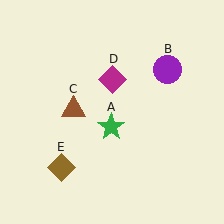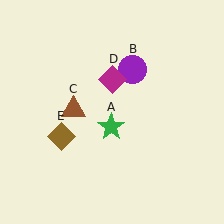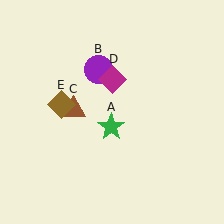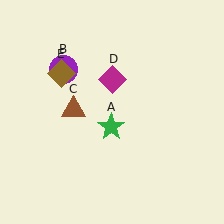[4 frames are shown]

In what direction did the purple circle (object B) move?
The purple circle (object B) moved left.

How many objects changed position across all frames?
2 objects changed position: purple circle (object B), brown diamond (object E).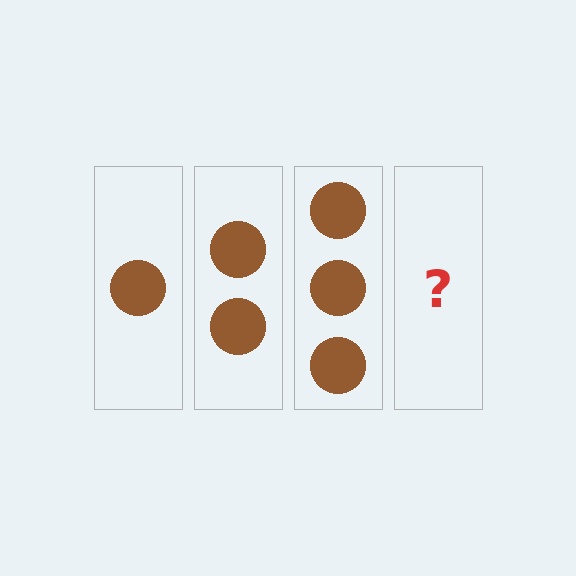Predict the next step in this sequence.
The next step is 4 circles.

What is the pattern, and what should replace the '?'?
The pattern is that each step adds one more circle. The '?' should be 4 circles.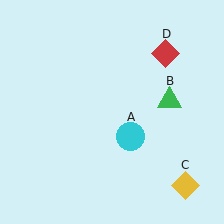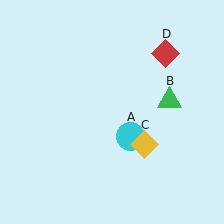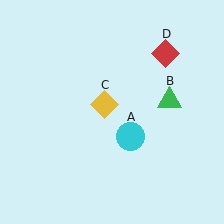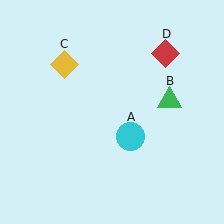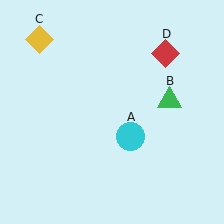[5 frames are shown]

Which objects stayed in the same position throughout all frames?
Cyan circle (object A) and green triangle (object B) and red diamond (object D) remained stationary.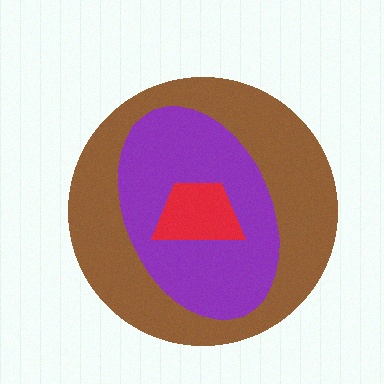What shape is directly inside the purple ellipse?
The red trapezoid.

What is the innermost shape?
The red trapezoid.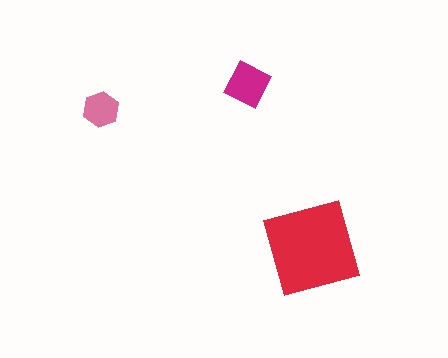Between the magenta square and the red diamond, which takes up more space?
The red diamond.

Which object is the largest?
The red diamond.